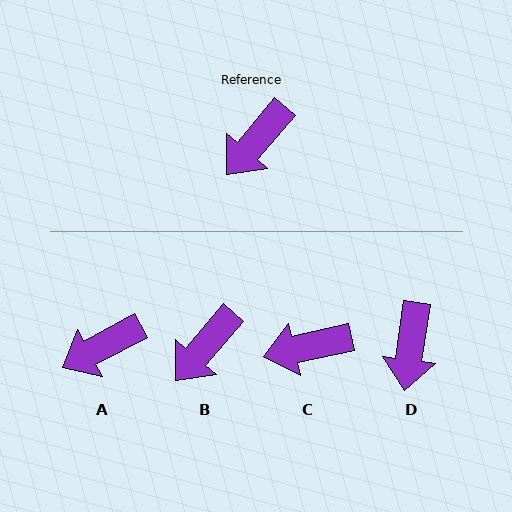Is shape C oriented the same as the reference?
No, it is off by about 37 degrees.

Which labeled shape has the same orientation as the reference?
B.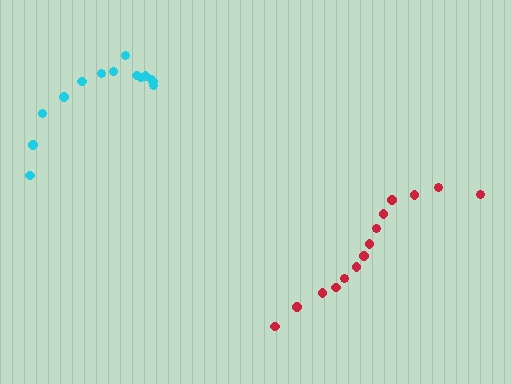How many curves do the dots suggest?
There are 2 distinct paths.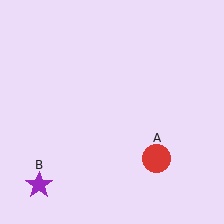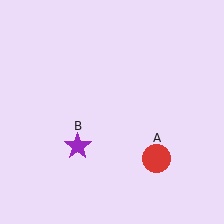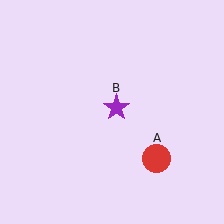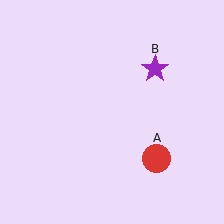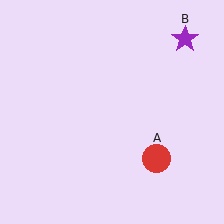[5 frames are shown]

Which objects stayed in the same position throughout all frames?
Red circle (object A) remained stationary.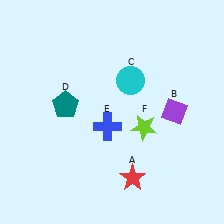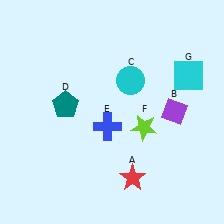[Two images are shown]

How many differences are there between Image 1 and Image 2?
There is 1 difference between the two images.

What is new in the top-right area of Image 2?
A cyan square (G) was added in the top-right area of Image 2.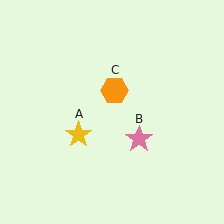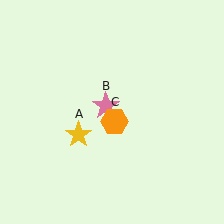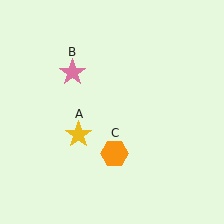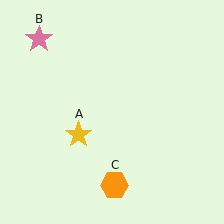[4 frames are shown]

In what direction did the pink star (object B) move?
The pink star (object B) moved up and to the left.